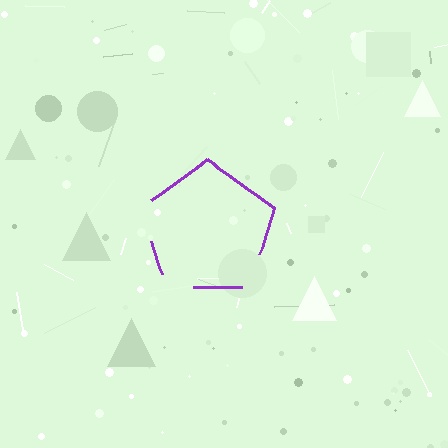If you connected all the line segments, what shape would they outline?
They would outline a pentagon.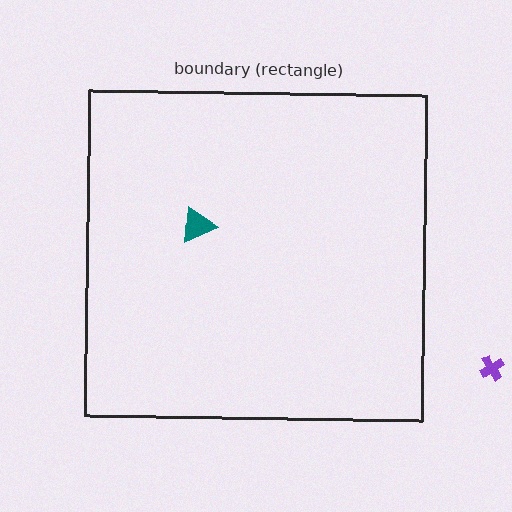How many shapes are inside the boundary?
1 inside, 1 outside.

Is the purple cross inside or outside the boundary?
Outside.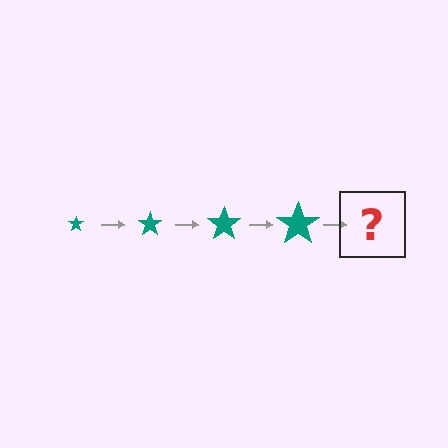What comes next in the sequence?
The next element should be a teal star, larger than the previous one.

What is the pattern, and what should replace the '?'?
The pattern is that the star gets progressively larger each step. The '?' should be a teal star, larger than the previous one.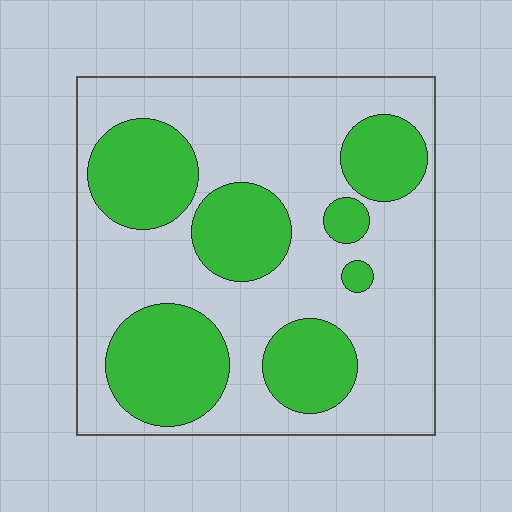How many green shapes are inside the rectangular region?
7.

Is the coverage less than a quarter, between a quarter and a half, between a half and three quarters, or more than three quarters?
Between a quarter and a half.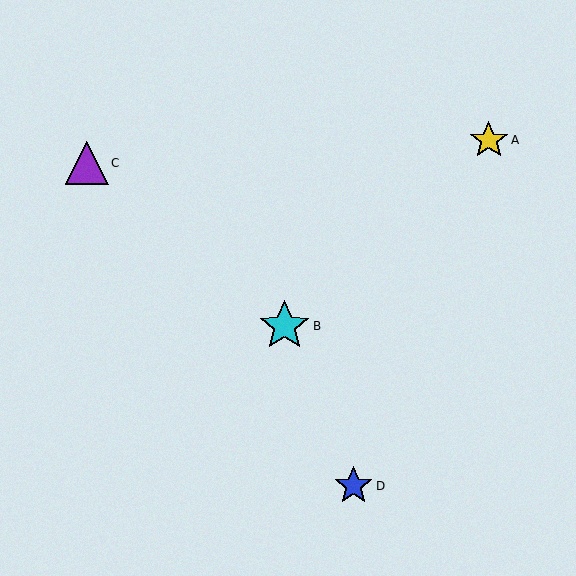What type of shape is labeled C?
Shape C is a purple triangle.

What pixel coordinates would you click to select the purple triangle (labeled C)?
Click at (87, 163) to select the purple triangle C.